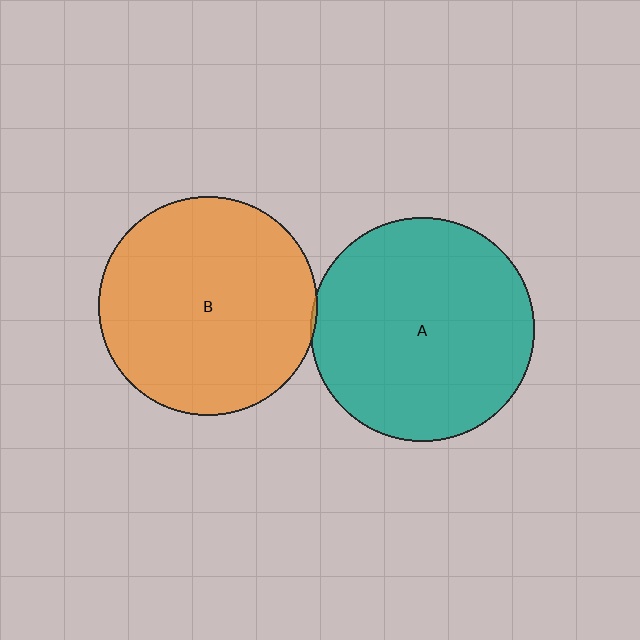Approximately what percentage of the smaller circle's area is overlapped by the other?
Approximately 5%.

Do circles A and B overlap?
Yes.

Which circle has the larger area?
Circle A (teal).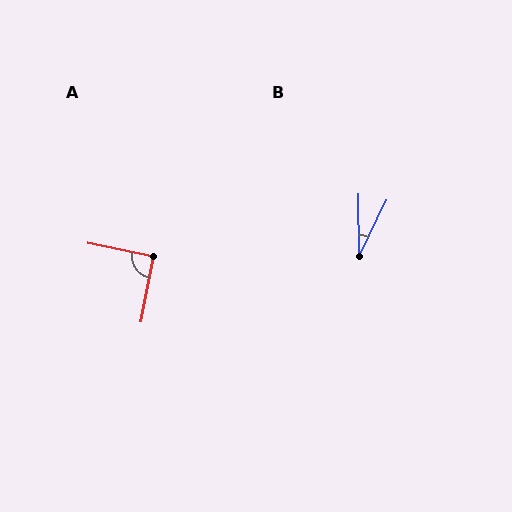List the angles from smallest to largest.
B (27°), A (91°).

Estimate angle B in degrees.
Approximately 27 degrees.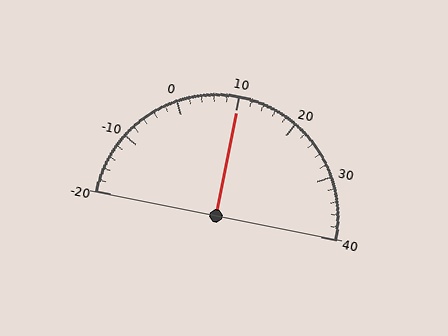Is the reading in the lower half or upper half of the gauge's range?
The reading is in the upper half of the range (-20 to 40).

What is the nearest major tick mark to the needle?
The nearest major tick mark is 10.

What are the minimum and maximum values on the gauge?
The gauge ranges from -20 to 40.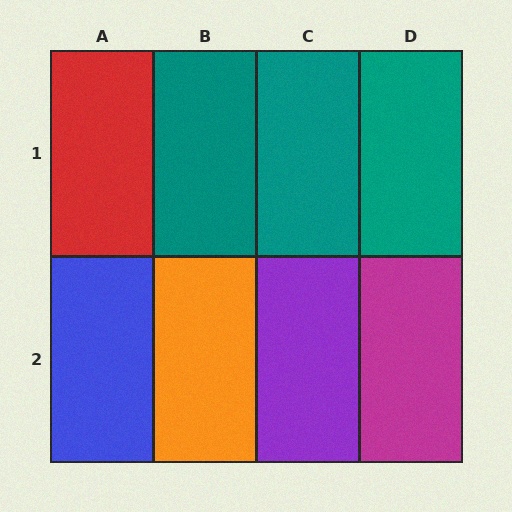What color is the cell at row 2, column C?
Purple.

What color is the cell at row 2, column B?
Orange.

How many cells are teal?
3 cells are teal.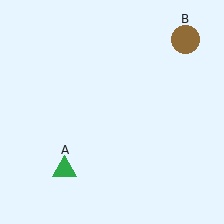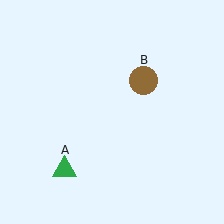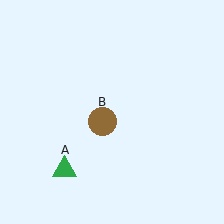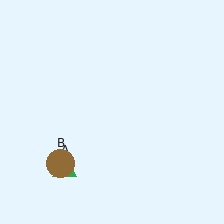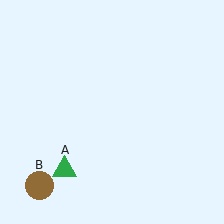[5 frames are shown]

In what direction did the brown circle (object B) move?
The brown circle (object B) moved down and to the left.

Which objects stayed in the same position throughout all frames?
Green triangle (object A) remained stationary.